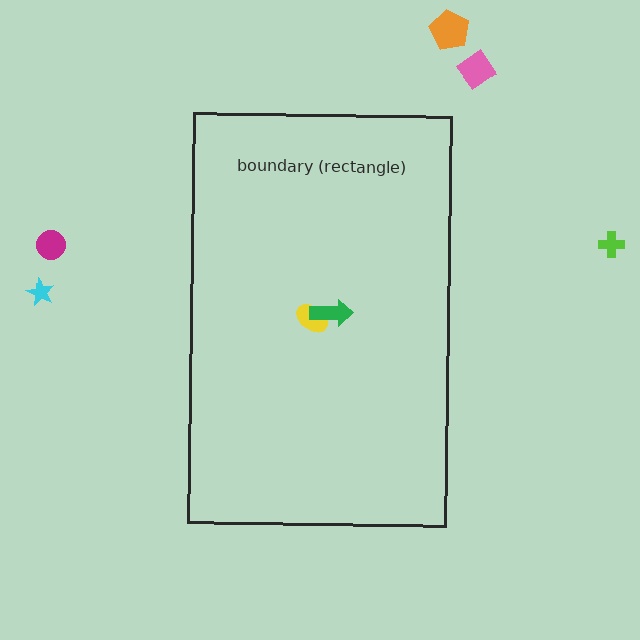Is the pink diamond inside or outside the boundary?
Outside.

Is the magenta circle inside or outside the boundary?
Outside.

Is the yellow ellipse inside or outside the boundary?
Inside.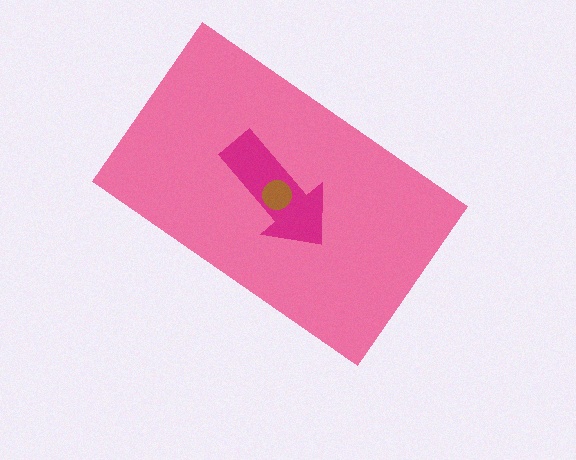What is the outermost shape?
The pink rectangle.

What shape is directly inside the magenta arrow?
The brown circle.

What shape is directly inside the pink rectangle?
The magenta arrow.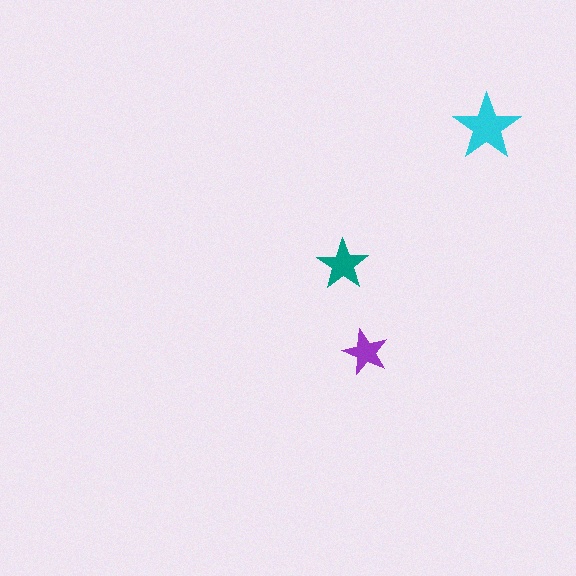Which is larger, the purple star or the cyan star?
The cyan one.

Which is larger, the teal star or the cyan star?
The cyan one.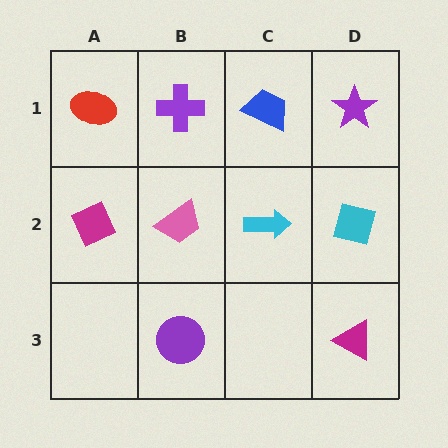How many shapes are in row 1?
4 shapes.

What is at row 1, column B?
A purple cross.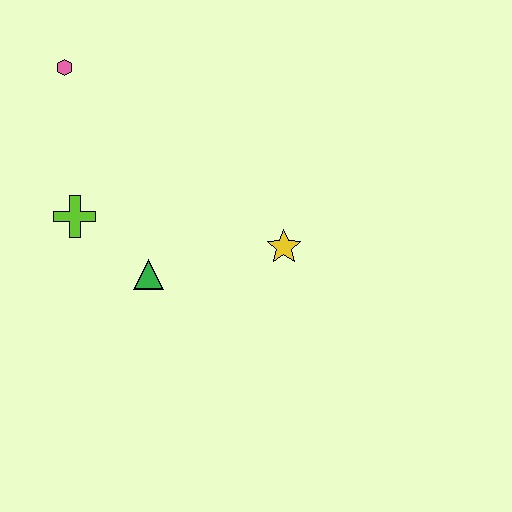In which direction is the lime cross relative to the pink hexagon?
The lime cross is below the pink hexagon.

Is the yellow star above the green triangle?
Yes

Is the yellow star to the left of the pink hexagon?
No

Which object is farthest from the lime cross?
The yellow star is farthest from the lime cross.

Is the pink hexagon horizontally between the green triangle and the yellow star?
No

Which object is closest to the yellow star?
The green triangle is closest to the yellow star.